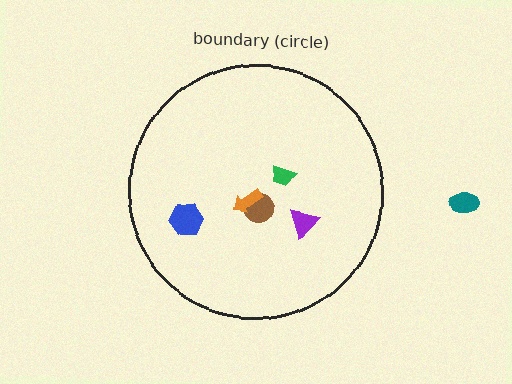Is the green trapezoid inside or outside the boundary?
Inside.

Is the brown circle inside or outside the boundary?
Inside.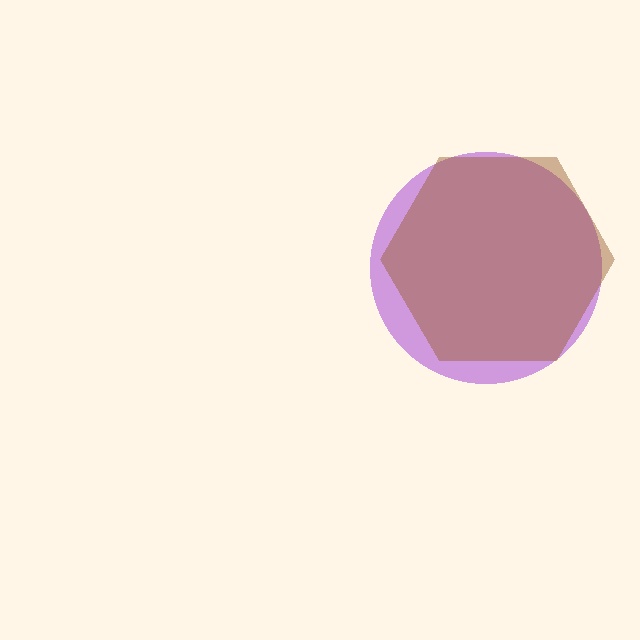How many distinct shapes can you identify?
There are 2 distinct shapes: a purple circle, a brown hexagon.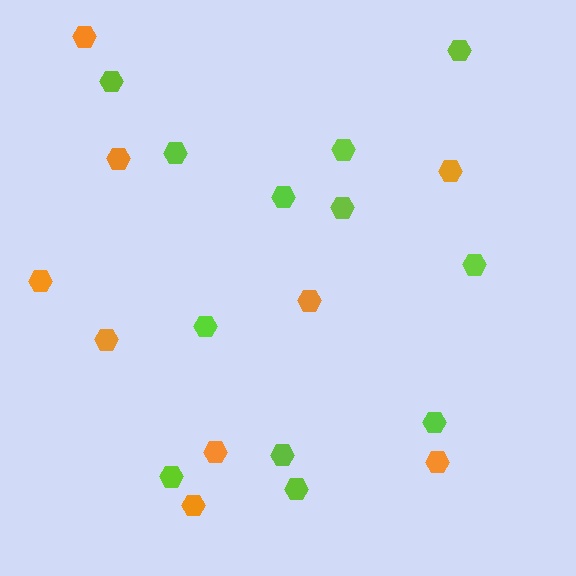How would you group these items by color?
There are 2 groups: one group of orange hexagons (9) and one group of lime hexagons (12).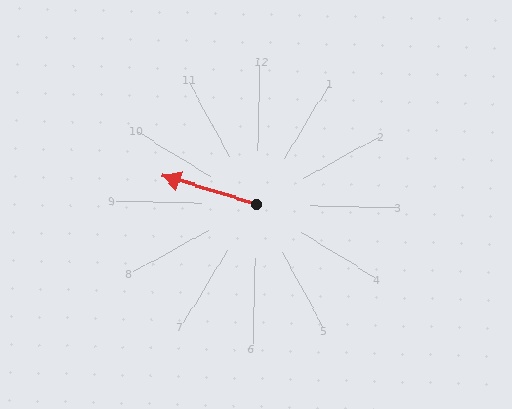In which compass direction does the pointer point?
West.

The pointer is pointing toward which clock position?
Roughly 10 o'clock.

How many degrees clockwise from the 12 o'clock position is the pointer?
Approximately 286 degrees.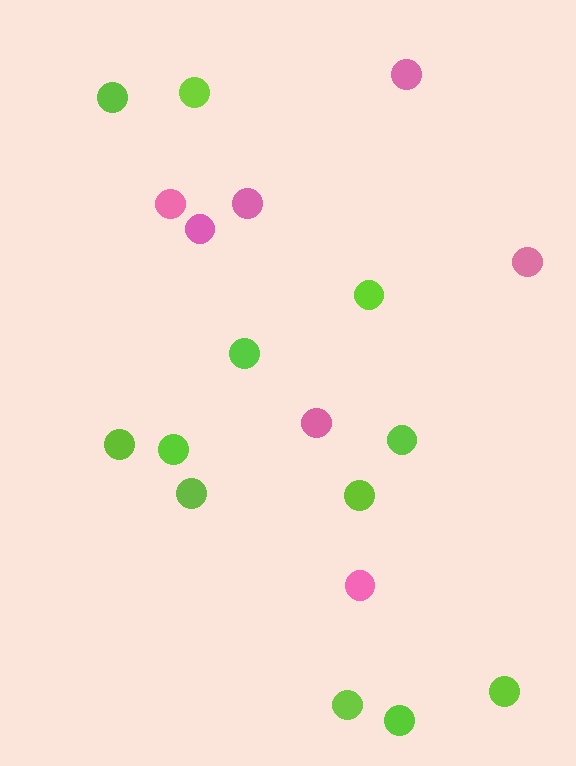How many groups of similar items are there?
There are 2 groups: one group of pink circles (7) and one group of lime circles (12).